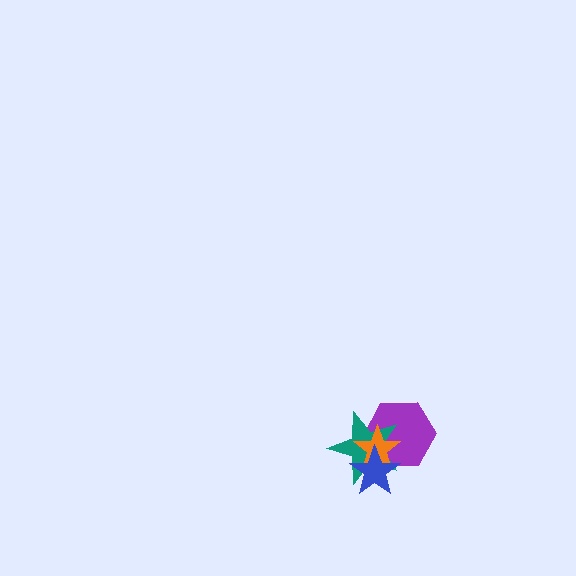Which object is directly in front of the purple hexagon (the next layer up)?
The teal star is directly in front of the purple hexagon.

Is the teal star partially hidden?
Yes, it is partially covered by another shape.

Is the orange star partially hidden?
Yes, it is partially covered by another shape.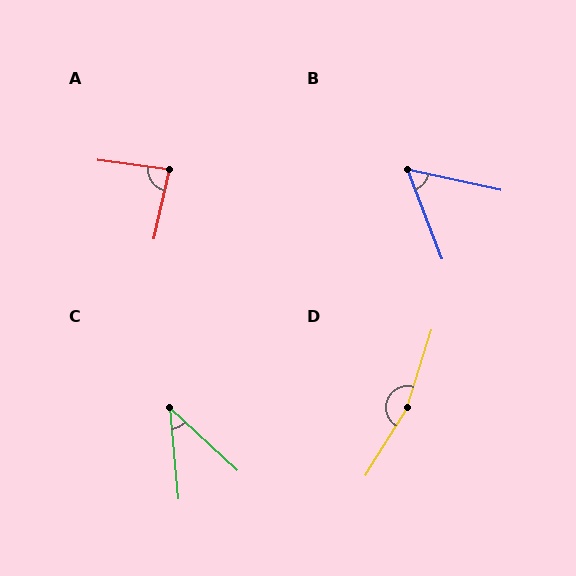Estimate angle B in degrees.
Approximately 56 degrees.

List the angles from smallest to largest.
C (41°), B (56°), A (85°), D (166°).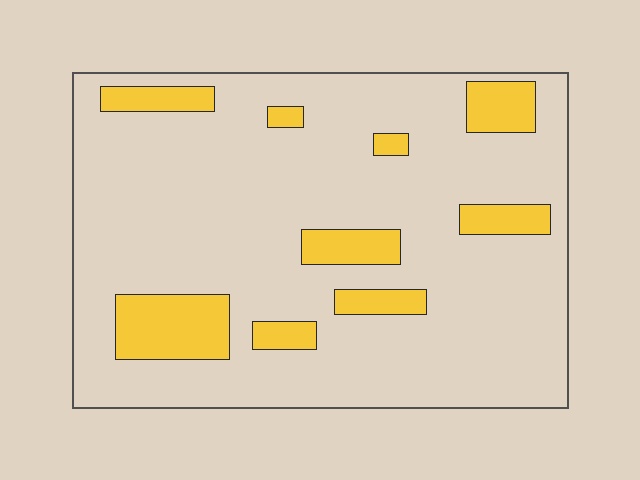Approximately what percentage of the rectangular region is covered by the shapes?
Approximately 15%.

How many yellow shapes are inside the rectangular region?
9.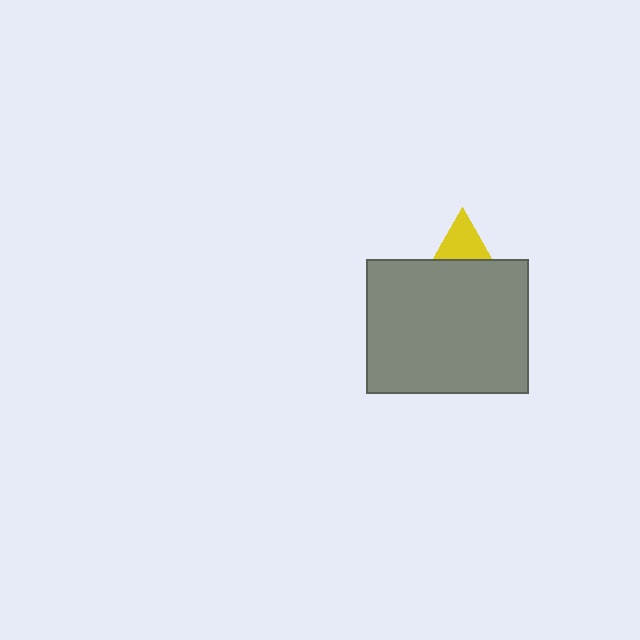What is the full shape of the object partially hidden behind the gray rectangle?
The partially hidden object is a yellow triangle.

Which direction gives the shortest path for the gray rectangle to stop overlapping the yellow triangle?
Moving down gives the shortest separation.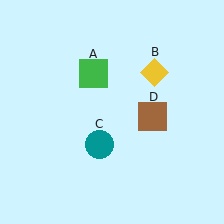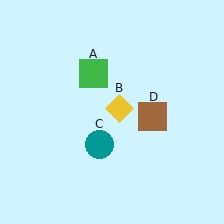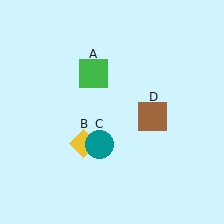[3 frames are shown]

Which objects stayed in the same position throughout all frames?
Green square (object A) and teal circle (object C) and brown square (object D) remained stationary.